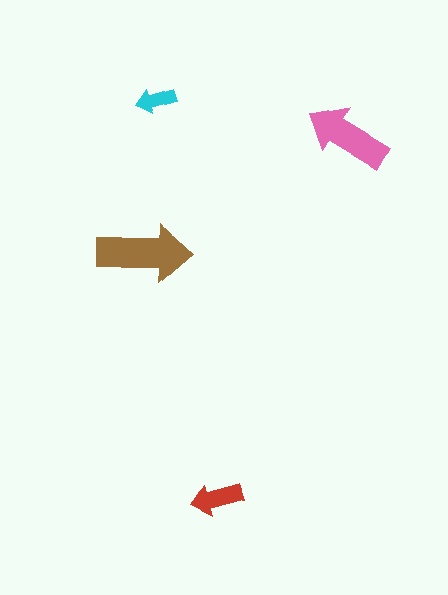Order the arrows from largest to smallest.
the brown one, the pink one, the red one, the cyan one.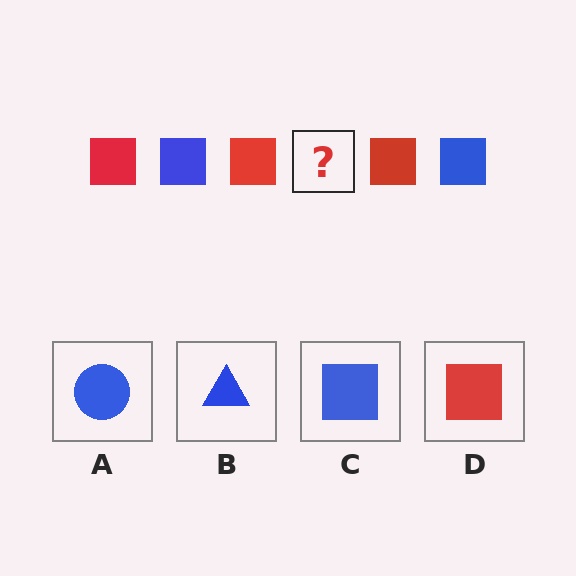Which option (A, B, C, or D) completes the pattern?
C.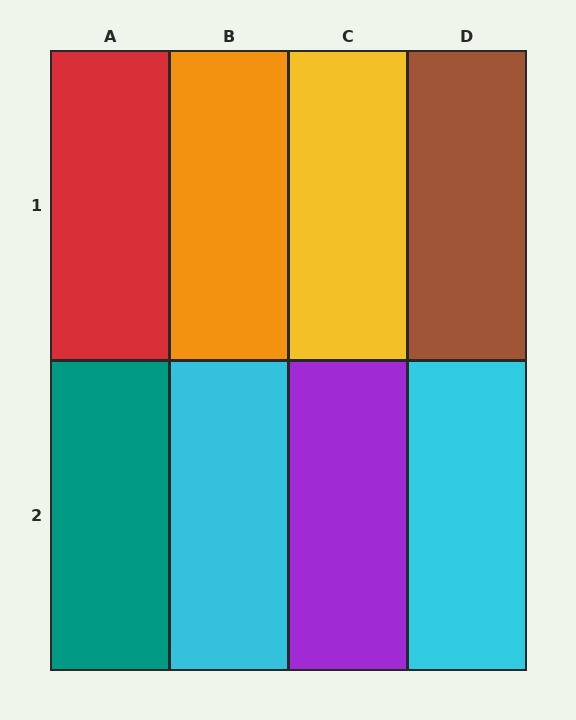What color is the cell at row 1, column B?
Orange.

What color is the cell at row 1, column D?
Brown.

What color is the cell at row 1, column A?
Red.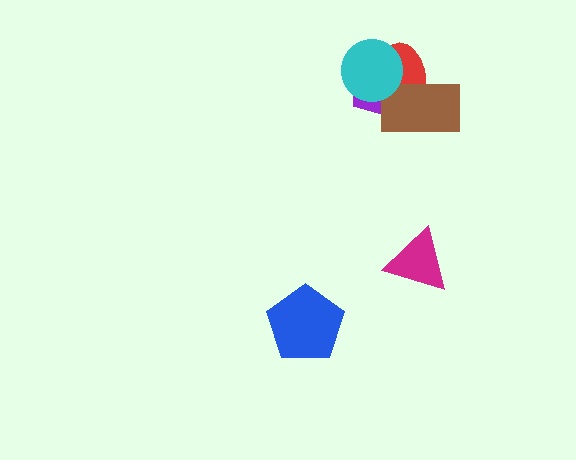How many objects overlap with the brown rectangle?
3 objects overlap with the brown rectangle.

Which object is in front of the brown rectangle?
The cyan circle is in front of the brown rectangle.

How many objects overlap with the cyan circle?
3 objects overlap with the cyan circle.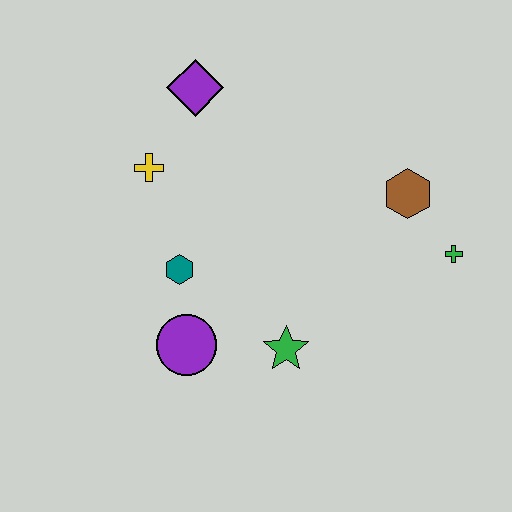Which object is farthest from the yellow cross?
The green cross is farthest from the yellow cross.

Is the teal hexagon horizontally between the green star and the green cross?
No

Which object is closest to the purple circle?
The teal hexagon is closest to the purple circle.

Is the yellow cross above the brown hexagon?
Yes